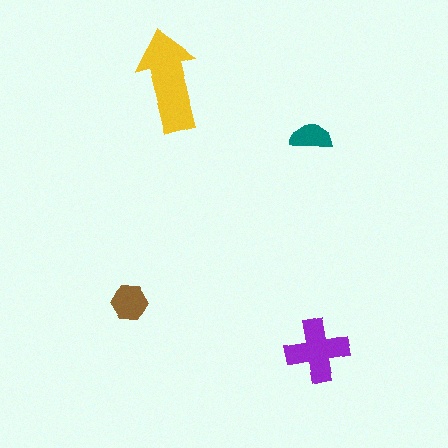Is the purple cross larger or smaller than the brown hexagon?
Larger.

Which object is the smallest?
The teal semicircle.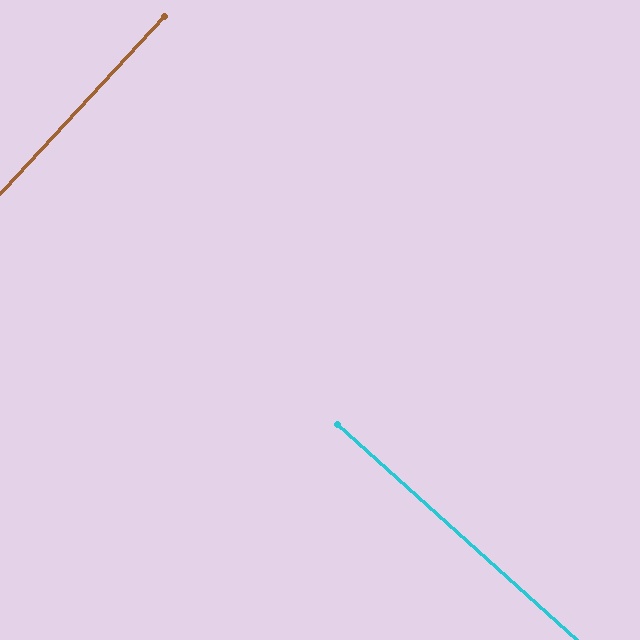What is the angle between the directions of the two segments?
Approximately 89 degrees.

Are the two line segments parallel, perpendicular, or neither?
Perpendicular — they meet at approximately 89°.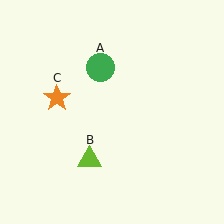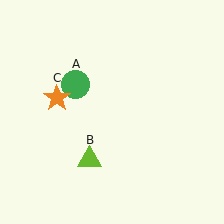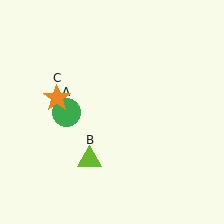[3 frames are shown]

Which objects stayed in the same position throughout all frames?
Lime triangle (object B) and orange star (object C) remained stationary.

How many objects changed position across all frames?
1 object changed position: green circle (object A).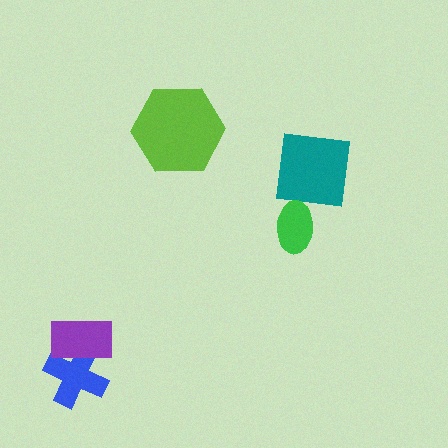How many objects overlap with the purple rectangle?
1 object overlaps with the purple rectangle.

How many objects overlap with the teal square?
1 object overlaps with the teal square.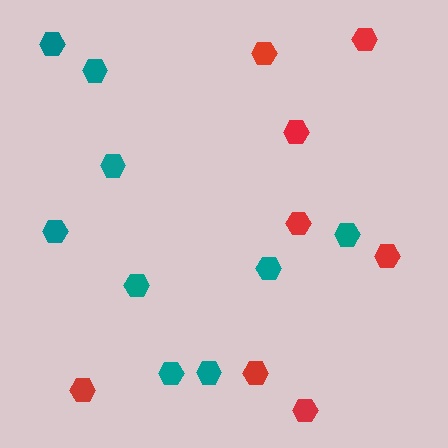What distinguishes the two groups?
There are 2 groups: one group of teal hexagons (9) and one group of red hexagons (8).